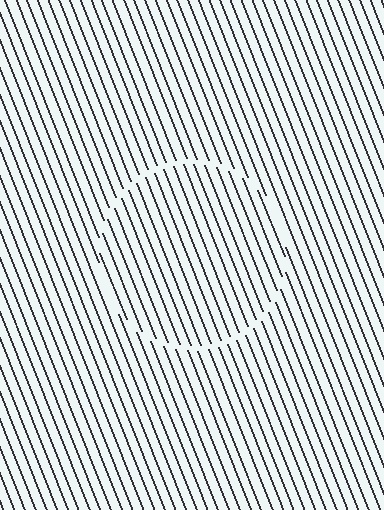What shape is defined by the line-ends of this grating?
An illusory circle. The interior of the shape contains the same grating, shifted by half a period — the contour is defined by the phase discontinuity where line-ends from the inner and outer gratings abut.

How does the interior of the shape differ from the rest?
The interior of the shape contains the same grating, shifted by half a period — the contour is defined by the phase discontinuity where line-ends from the inner and outer gratings abut.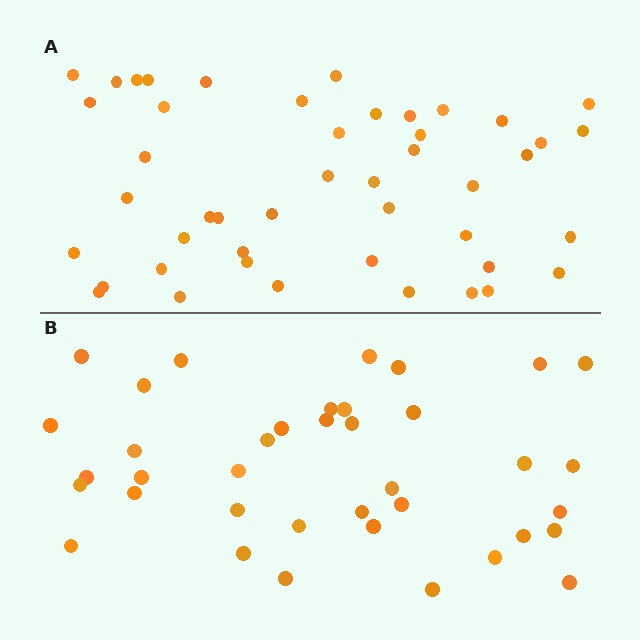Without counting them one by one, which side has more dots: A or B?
Region A (the top region) has more dots.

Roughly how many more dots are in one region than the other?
Region A has roughly 8 or so more dots than region B.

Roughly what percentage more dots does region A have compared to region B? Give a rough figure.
About 20% more.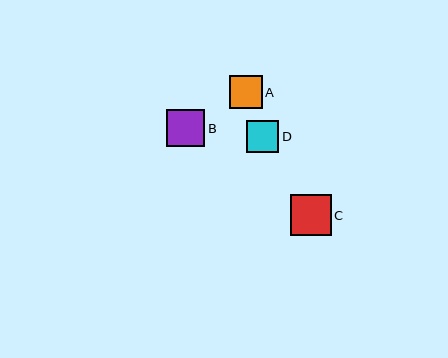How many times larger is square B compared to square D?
Square B is approximately 1.2 times the size of square D.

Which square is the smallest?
Square D is the smallest with a size of approximately 32 pixels.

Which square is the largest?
Square C is the largest with a size of approximately 40 pixels.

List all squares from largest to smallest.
From largest to smallest: C, B, A, D.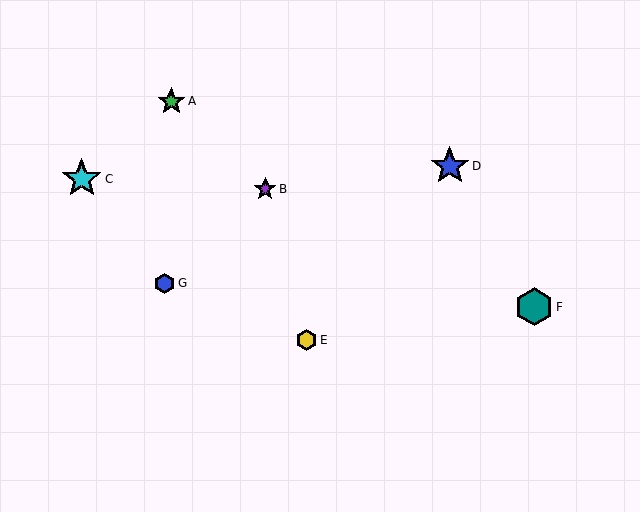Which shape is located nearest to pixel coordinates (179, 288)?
The blue hexagon (labeled G) at (165, 283) is nearest to that location.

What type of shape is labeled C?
Shape C is a cyan star.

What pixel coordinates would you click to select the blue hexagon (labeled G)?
Click at (165, 283) to select the blue hexagon G.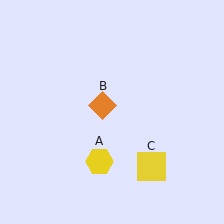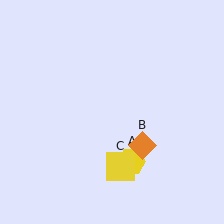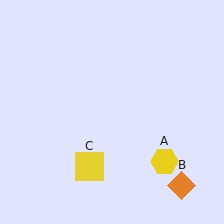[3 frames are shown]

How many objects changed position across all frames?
3 objects changed position: yellow hexagon (object A), orange diamond (object B), yellow square (object C).